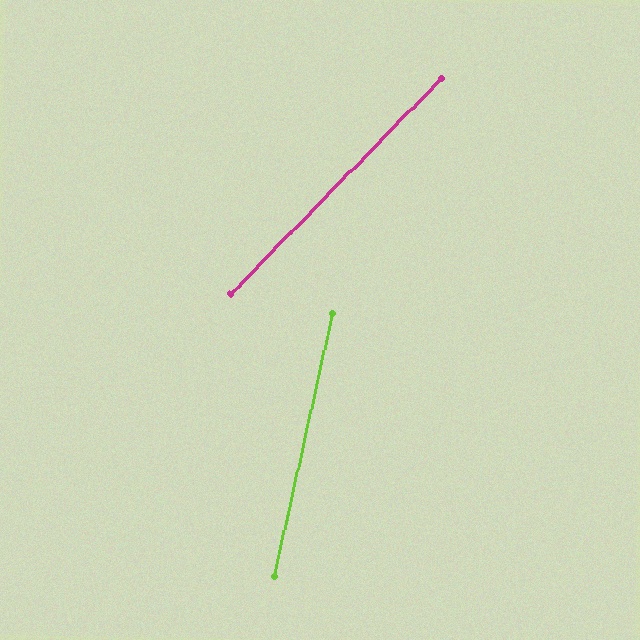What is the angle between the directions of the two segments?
Approximately 32 degrees.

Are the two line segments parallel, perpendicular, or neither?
Neither parallel nor perpendicular — they differ by about 32°.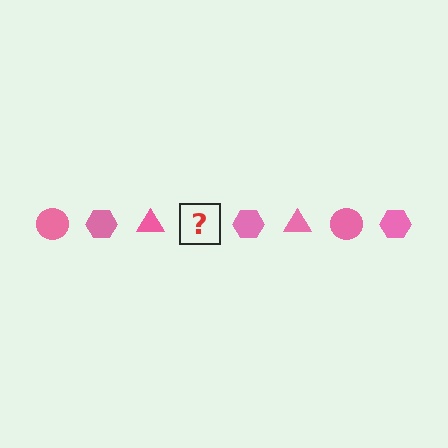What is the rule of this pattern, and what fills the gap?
The rule is that the pattern cycles through circle, hexagon, triangle shapes in pink. The gap should be filled with a pink circle.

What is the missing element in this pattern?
The missing element is a pink circle.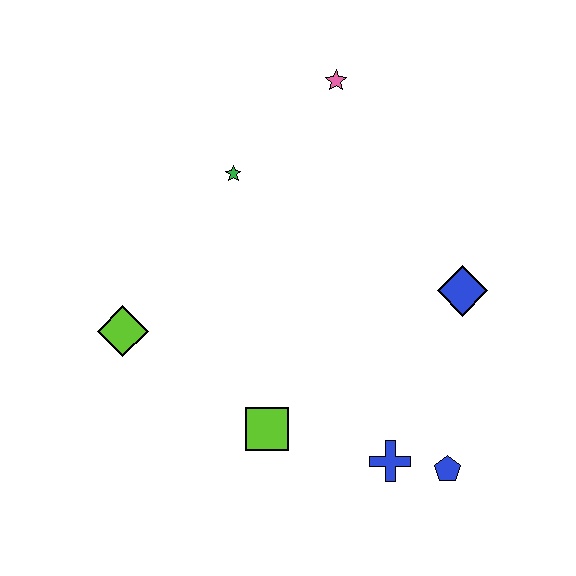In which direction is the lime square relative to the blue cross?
The lime square is to the left of the blue cross.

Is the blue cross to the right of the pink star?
Yes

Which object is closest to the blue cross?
The blue pentagon is closest to the blue cross.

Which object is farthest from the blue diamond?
The lime diamond is farthest from the blue diamond.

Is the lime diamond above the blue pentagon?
Yes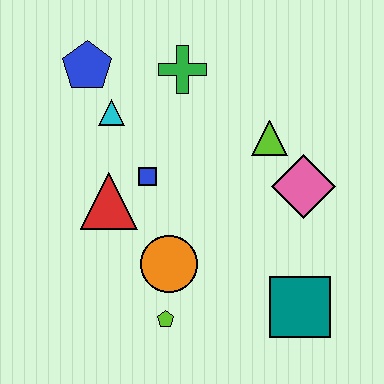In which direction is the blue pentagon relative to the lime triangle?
The blue pentagon is to the left of the lime triangle.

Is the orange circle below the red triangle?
Yes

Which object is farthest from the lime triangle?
The lime pentagon is farthest from the lime triangle.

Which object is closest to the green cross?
The cyan triangle is closest to the green cross.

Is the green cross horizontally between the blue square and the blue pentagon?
No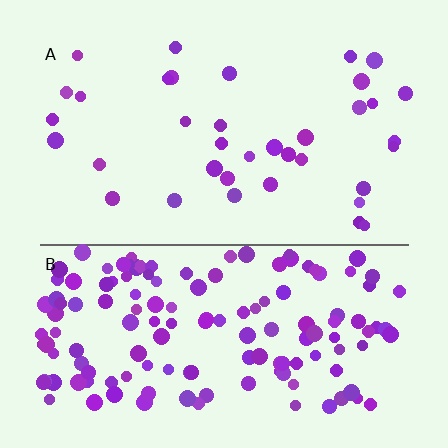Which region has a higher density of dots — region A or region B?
B (the bottom).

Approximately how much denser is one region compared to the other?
Approximately 4.0× — region B over region A.